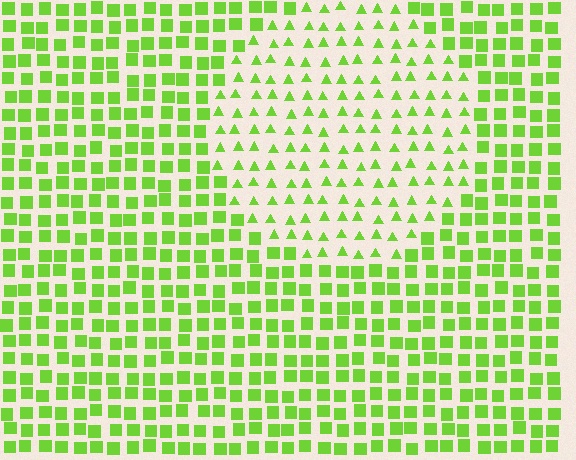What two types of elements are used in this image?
The image uses triangles inside the circle region and squares outside it.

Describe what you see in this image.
The image is filled with small lime elements arranged in a uniform grid. A circle-shaped region contains triangles, while the surrounding area contains squares. The boundary is defined purely by the change in element shape.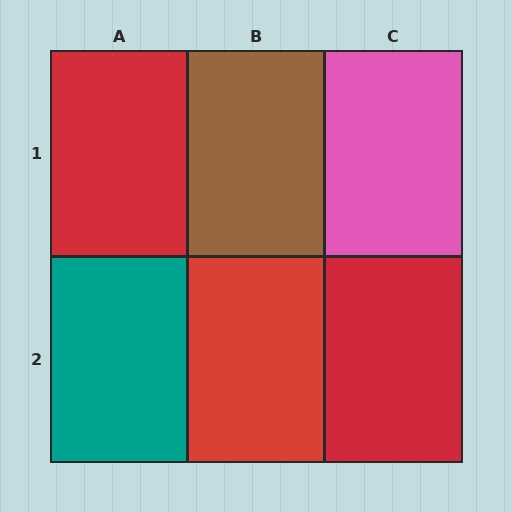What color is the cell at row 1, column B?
Brown.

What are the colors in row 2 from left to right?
Teal, red, red.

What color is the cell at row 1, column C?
Pink.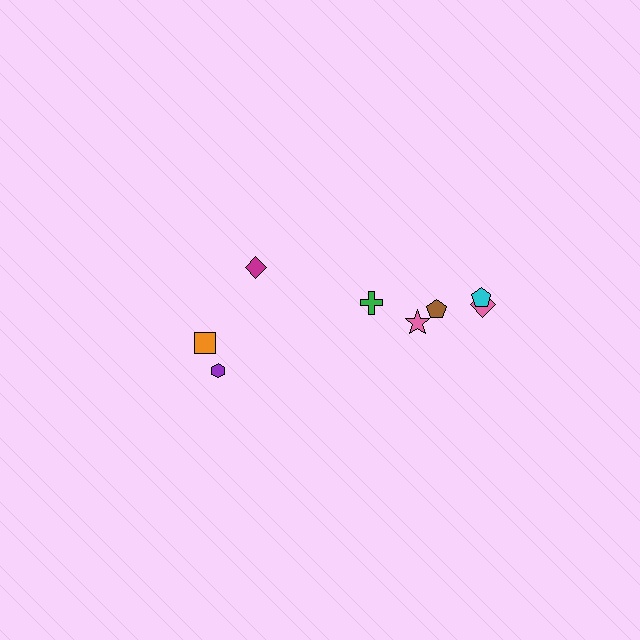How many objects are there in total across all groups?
There are 8 objects.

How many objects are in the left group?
There are 3 objects.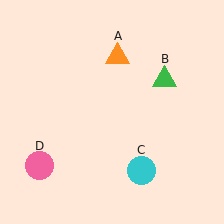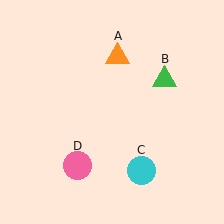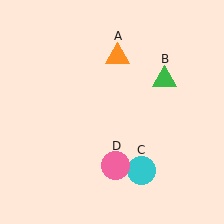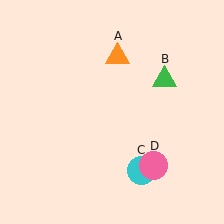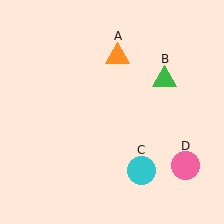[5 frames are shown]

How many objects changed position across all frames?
1 object changed position: pink circle (object D).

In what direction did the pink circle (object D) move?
The pink circle (object D) moved right.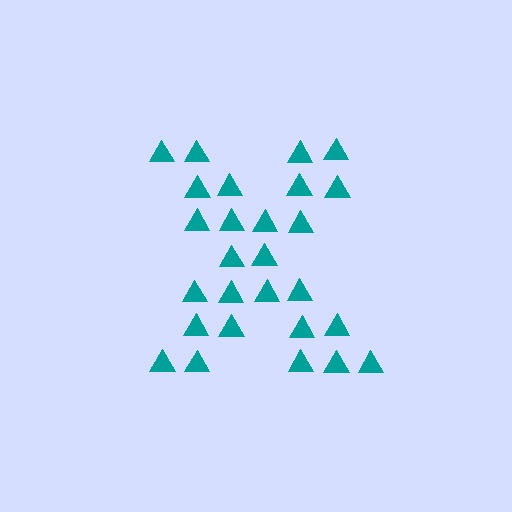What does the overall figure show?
The overall figure shows the letter X.